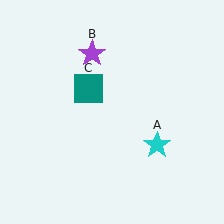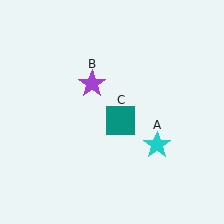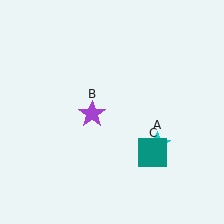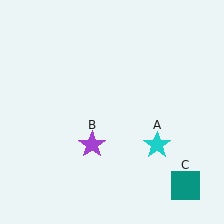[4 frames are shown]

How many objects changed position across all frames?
2 objects changed position: purple star (object B), teal square (object C).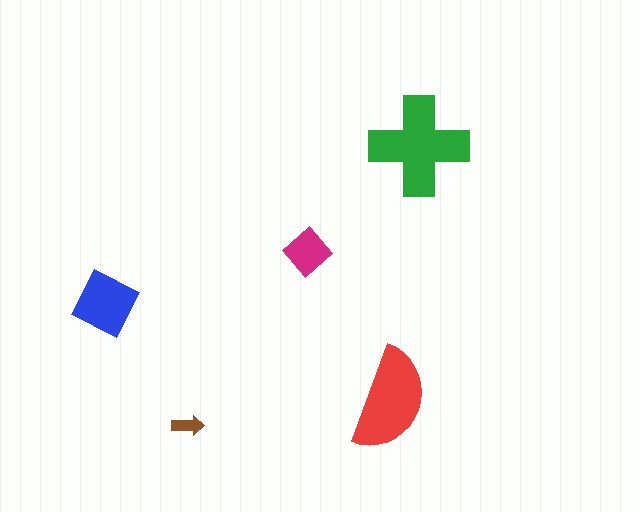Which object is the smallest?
The brown arrow.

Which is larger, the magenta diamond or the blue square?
The blue square.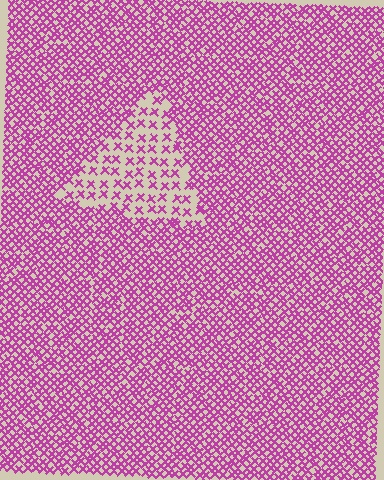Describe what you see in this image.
The image contains small magenta elements arranged at two different densities. A triangle-shaped region is visible where the elements are less densely packed than the surrounding area.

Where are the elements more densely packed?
The elements are more densely packed outside the triangle boundary.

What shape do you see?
I see a triangle.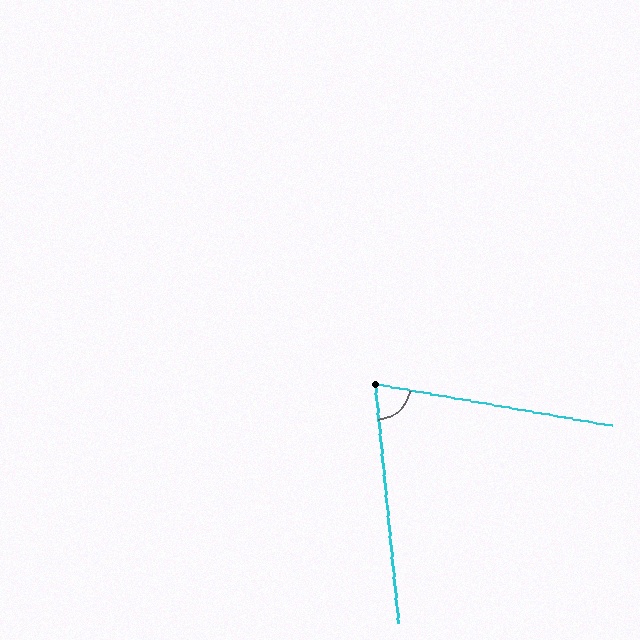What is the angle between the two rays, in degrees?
Approximately 75 degrees.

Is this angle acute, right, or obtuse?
It is acute.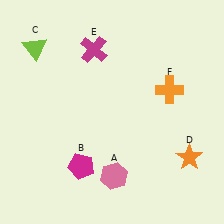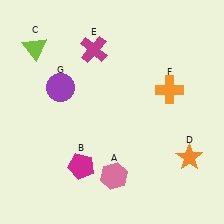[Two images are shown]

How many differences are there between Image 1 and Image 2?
There is 1 difference between the two images.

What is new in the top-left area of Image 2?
A purple circle (G) was added in the top-left area of Image 2.